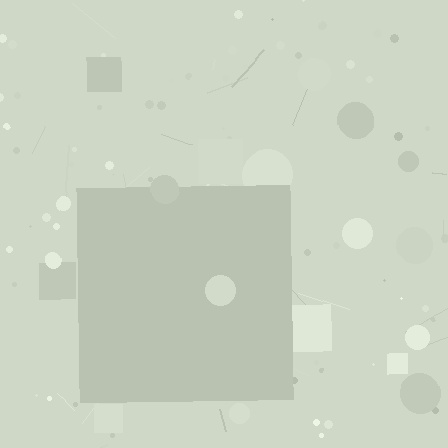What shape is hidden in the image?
A square is hidden in the image.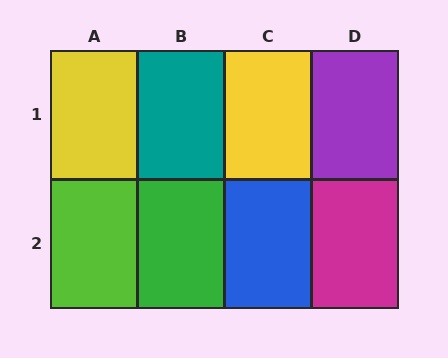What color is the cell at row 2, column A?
Lime.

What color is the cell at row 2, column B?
Green.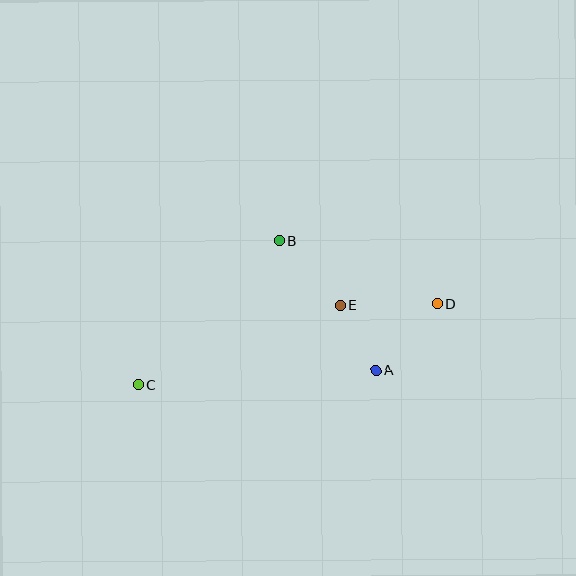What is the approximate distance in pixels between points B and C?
The distance between B and C is approximately 202 pixels.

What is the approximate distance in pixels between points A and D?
The distance between A and D is approximately 91 pixels.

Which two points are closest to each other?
Points A and E are closest to each other.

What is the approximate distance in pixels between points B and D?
The distance between B and D is approximately 171 pixels.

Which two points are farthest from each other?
Points C and D are farthest from each other.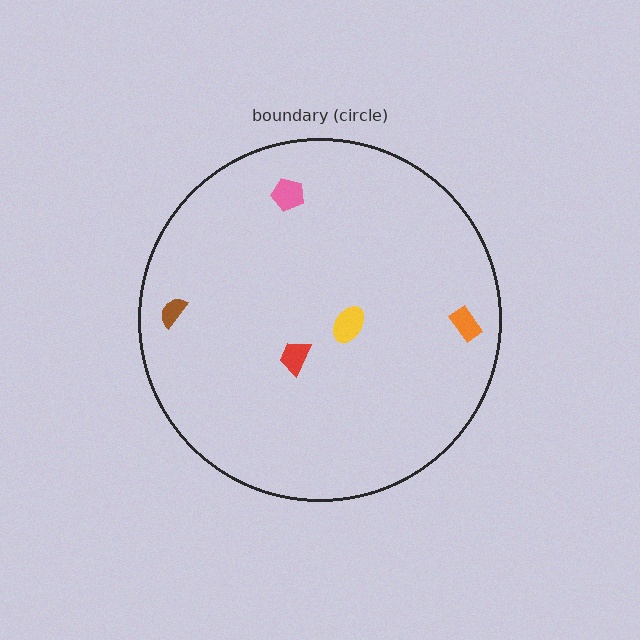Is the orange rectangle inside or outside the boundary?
Inside.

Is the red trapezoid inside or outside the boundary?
Inside.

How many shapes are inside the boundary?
5 inside, 0 outside.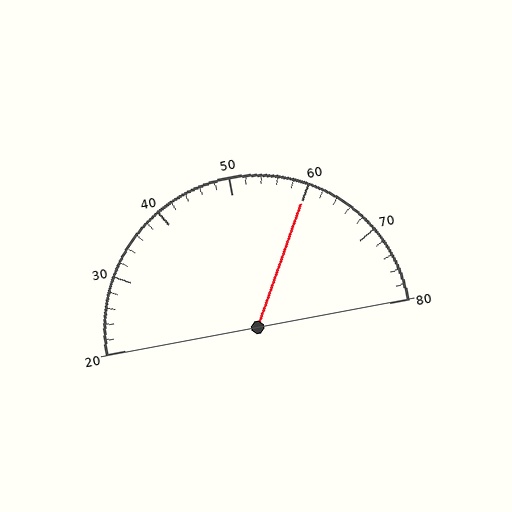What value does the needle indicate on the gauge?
The needle indicates approximately 60.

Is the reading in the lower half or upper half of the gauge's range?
The reading is in the upper half of the range (20 to 80).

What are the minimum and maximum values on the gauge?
The gauge ranges from 20 to 80.